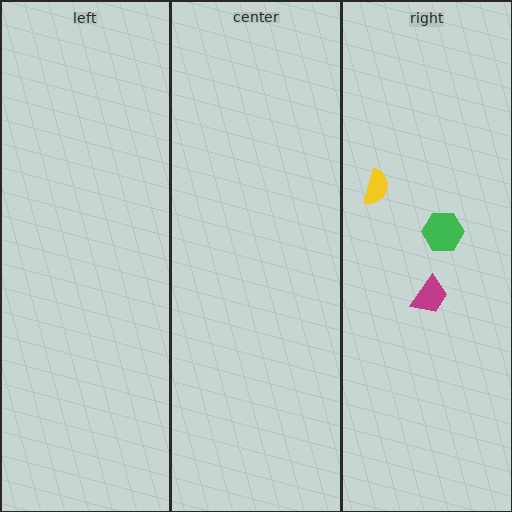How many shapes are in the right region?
3.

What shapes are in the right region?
The yellow semicircle, the magenta trapezoid, the green hexagon.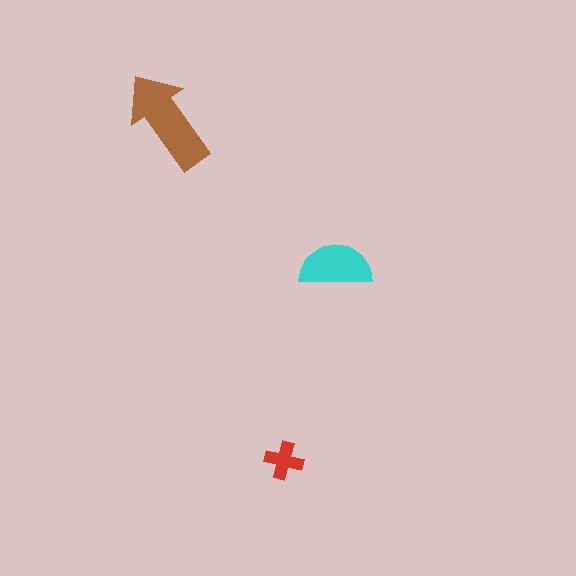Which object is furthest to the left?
The brown arrow is leftmost.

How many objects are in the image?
There are 3 objects in the image.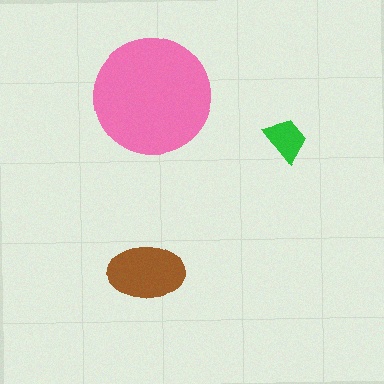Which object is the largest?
The pink circle.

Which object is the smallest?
The green trapezoid.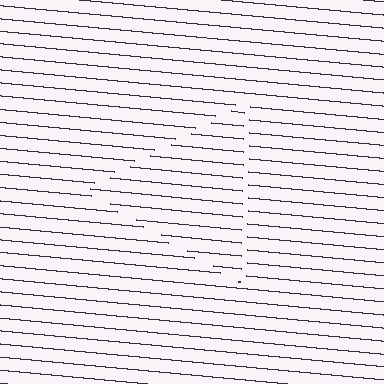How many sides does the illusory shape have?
3 sides — the line-ends trace a triangle.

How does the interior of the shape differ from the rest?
The interior of the shape contains the same grating, shifted by half a period — the contour is defined by the phase discontinuity where line-ends from the inner and outer gratings abut.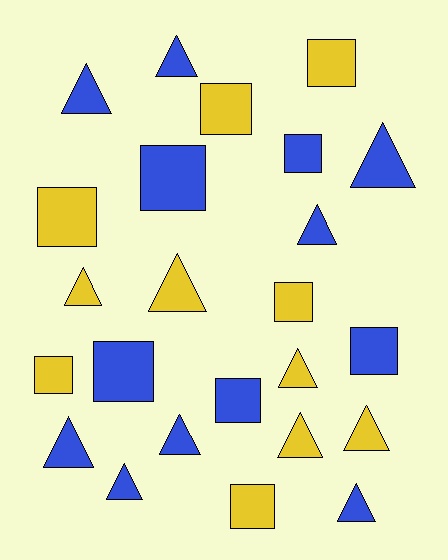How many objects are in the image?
There are 24 objects.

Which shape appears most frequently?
Triangle, with 13 objects.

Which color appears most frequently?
Blue, with 13 objects.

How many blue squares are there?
There are 5 blue squares.